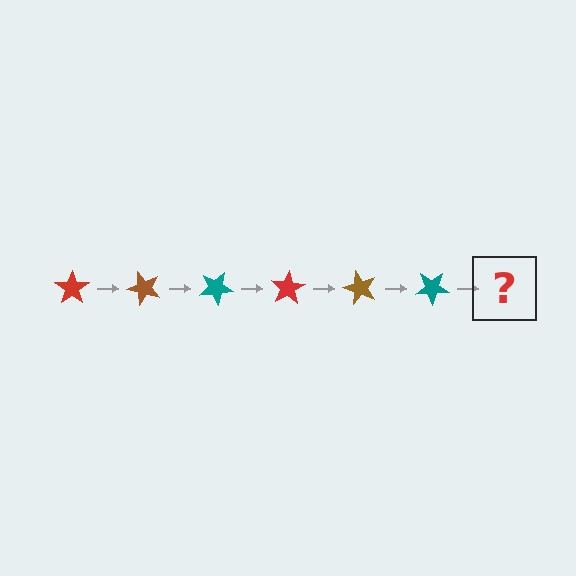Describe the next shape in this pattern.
It should be a red star, rotated 300 degrees from the start.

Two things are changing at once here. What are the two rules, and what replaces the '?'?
The two rules are that it rotates 50 degrees each step and the color cycles through red, brown, and teal. The '?' should be a red star, rotated 300 degrees from the start.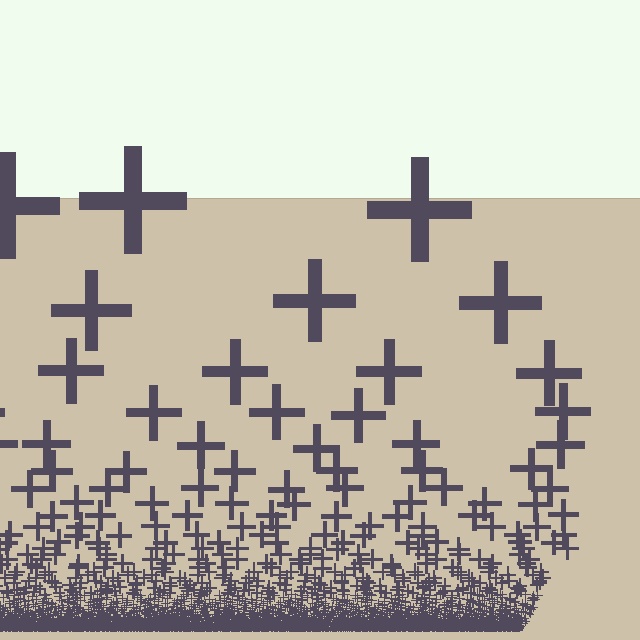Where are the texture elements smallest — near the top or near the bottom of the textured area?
Near the bottom.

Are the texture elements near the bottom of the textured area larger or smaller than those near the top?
Smaller. The gradient is inverted — elements near the bottom are smaller and denser.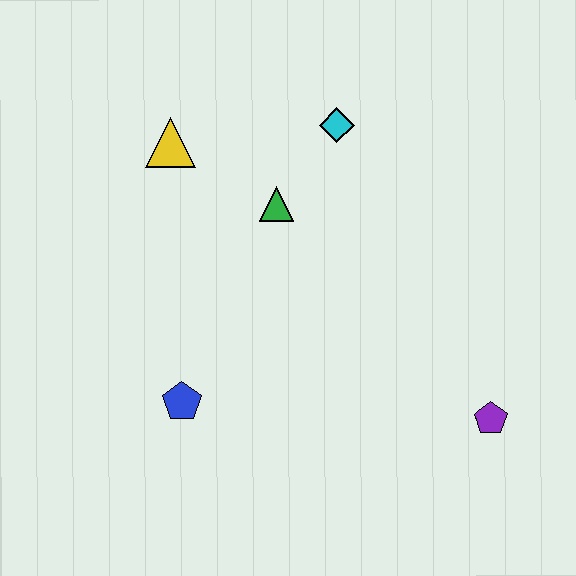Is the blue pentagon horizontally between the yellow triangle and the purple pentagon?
Yes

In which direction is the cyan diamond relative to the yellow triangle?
The cyan diamond is to the right of the yellow triangle.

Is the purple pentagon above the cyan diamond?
No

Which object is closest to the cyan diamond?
The green triangle is closest to the cyan diamond.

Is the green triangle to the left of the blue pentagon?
No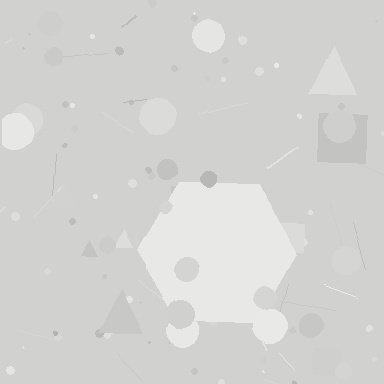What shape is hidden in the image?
A hexagon is hidden in the image.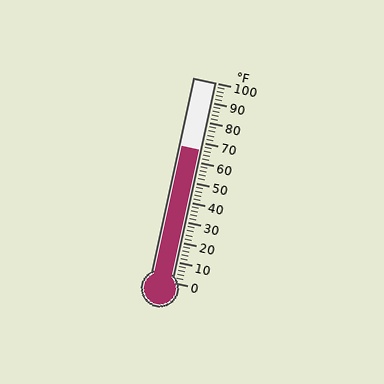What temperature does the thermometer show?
The thermometer shows approximately 66°F.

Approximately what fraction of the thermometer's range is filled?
The thermometer is filled to approximately 65% of its range.